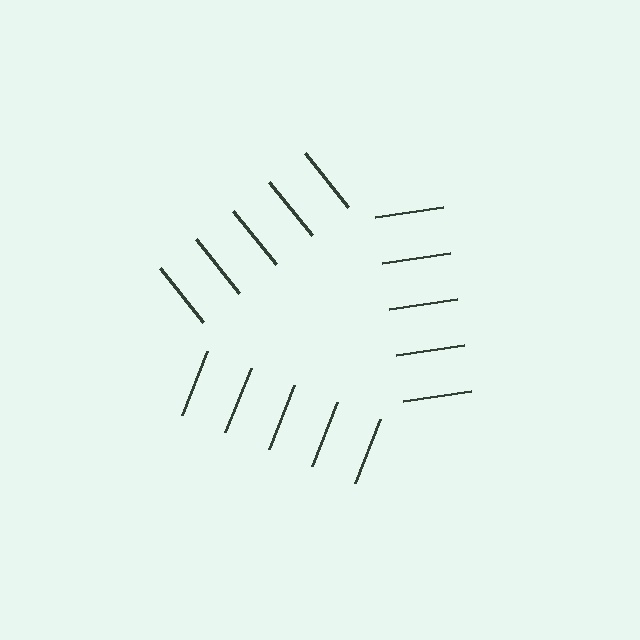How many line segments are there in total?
15 — 5 along each of the 3 edges.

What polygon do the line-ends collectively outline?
An illusory triangle — the line segments terminate on its edges but no continuous stroke is drawn.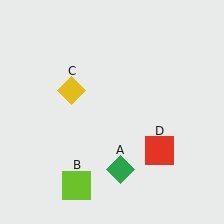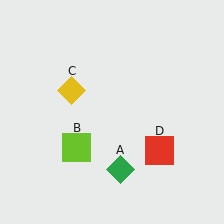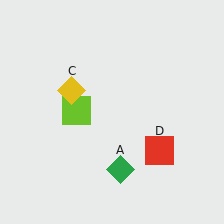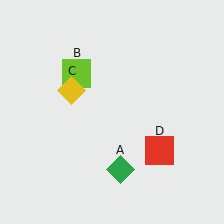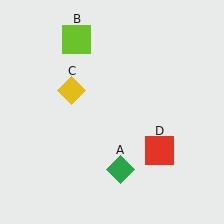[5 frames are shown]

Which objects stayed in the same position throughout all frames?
Green diamond (object A) and yellow diamond (object C) and red square (object D) remained stationary.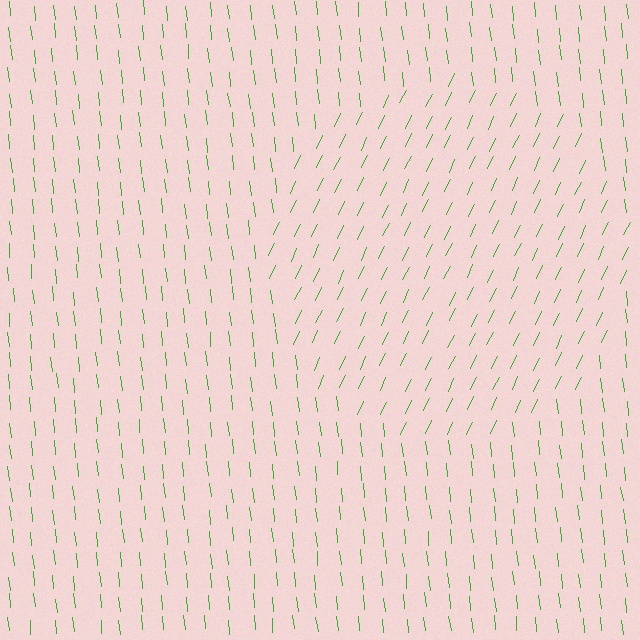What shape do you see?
I see a circle.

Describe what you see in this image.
The image is filled with small green line segments. A circle region in the image has lines oriented differently from the surrounding lines, creating a visible texture boundary.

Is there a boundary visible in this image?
Yes, there is a texture boundary formed by a change in line orientation.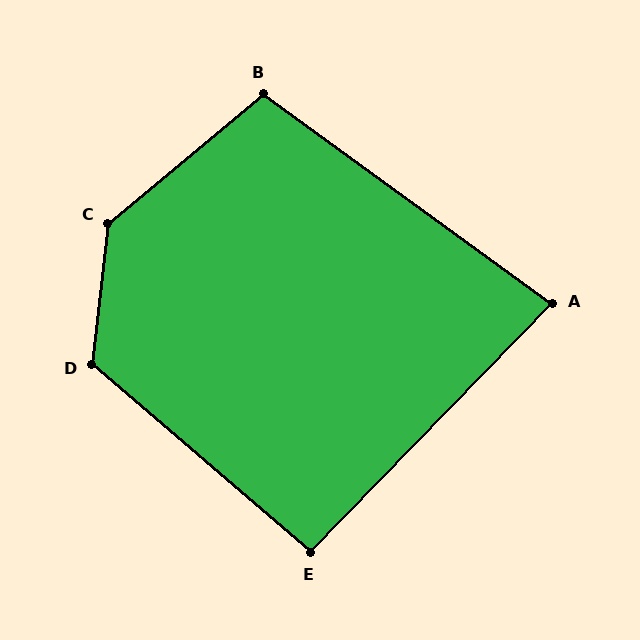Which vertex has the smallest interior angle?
A, at approximately 82 degrees.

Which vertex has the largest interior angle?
C, at approximately 136 degrees.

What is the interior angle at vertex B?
Approximately 104 degrees (obtuse).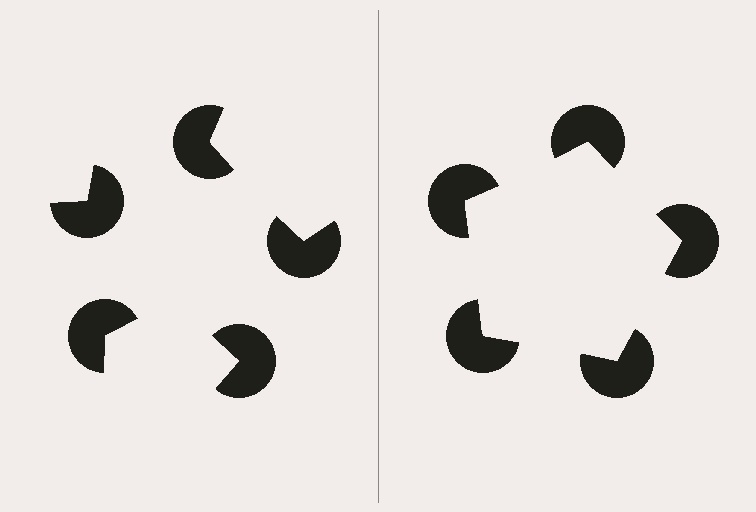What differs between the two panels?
The pac-man discs are positioned identically on both sides; only the wedge orientations differ. On the right they align to a pentagon; on the left they are misaligned.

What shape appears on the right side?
An illusory pentagon.